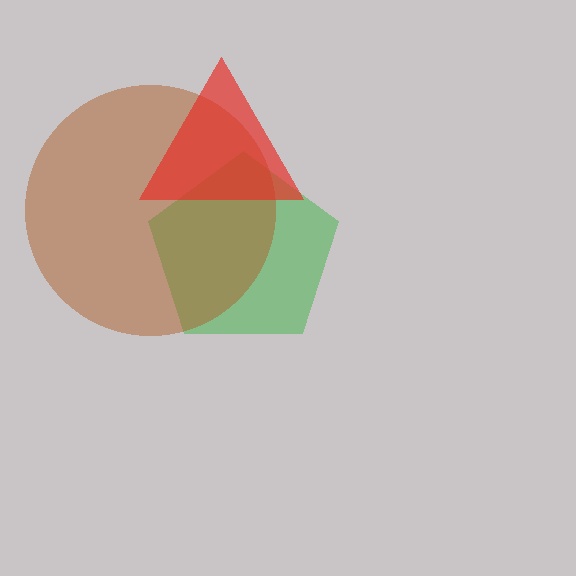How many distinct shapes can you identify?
There are 3 distinct shapes: a green pentagon, a brown circle, a red triangle.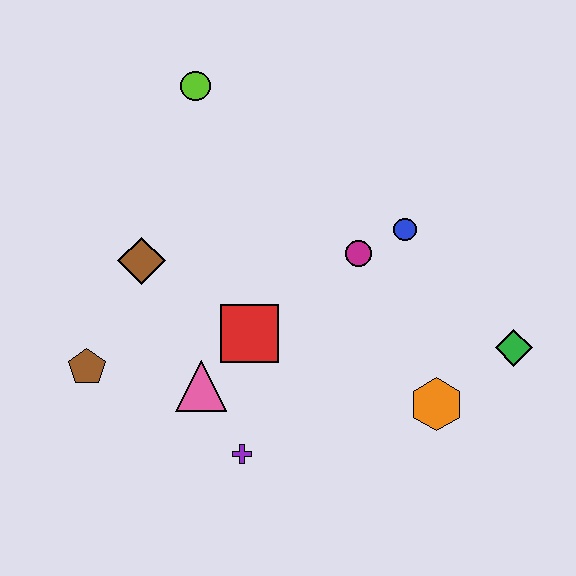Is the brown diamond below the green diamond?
No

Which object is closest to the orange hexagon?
The green diamond is closest to the orange hexagon.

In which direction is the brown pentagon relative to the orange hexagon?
The brown pentagon is to the left of the orange hexagon.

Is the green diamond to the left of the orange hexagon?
No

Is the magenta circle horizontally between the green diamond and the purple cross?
Yes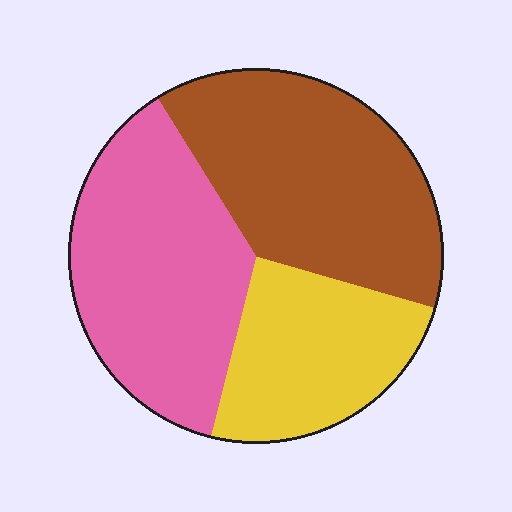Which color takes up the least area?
Yellow, at roughly 25%.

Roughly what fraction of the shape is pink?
Pink takes up between a quarter and a half of the shape.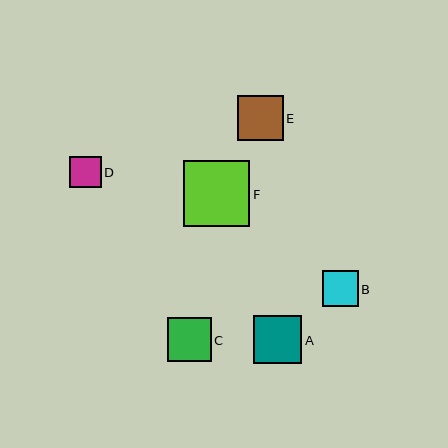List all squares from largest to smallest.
From largest to smallest: F, A, E, C, B, D.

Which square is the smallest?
Square D is the smallest with a size of approximately 31 pixels.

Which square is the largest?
Square F is the largest with a size of approximately 66 pixels.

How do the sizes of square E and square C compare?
Square E and square C are approximately the same size.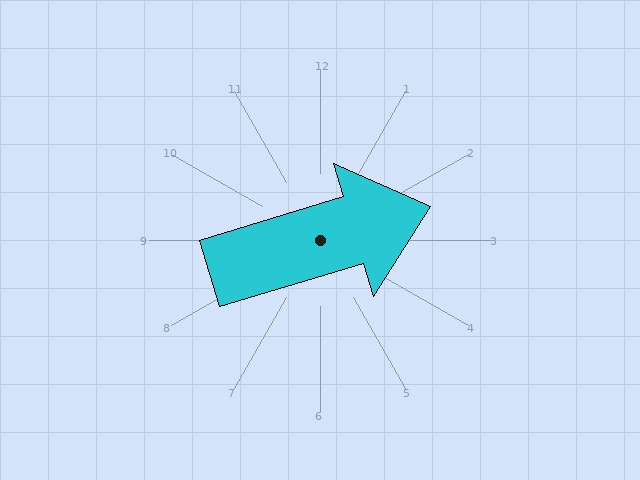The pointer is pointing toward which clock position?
Roughly 2 o'clock.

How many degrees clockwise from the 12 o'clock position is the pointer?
Approximately 73 degrees.